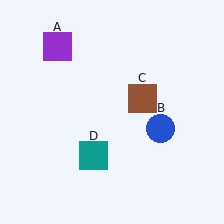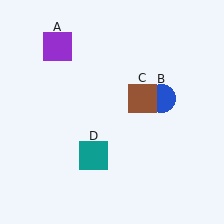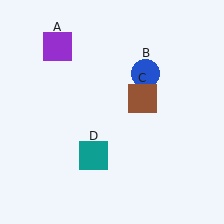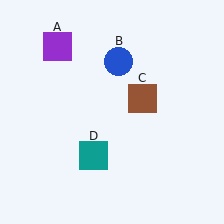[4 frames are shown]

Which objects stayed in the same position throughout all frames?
Purple square (object A) and brown square (object C) and teal square (object D) remained stationary.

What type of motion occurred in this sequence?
The blue circle (object B) rotated counterclockwise around the center of the scene.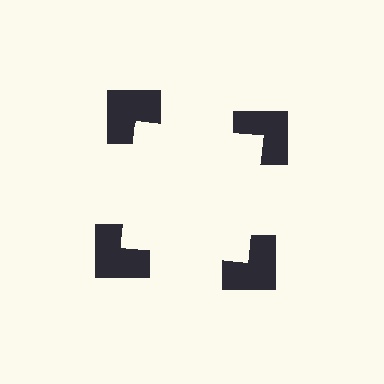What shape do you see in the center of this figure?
An illusory square — its edges are inferred from the aligned wedge cuts in the notched squares, not physically drawn.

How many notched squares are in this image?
There are 4 — one at each vertex of the illusory square.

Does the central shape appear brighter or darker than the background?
It typically appears slightly brighter than the background, even though no actual brightness change is drawn.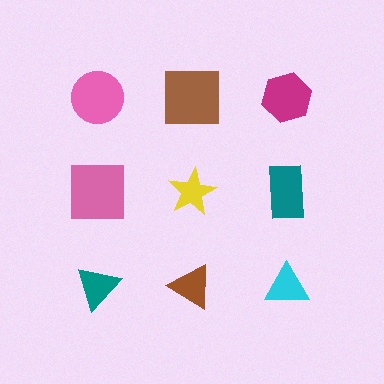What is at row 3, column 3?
A cyan triangle.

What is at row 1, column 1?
A pink circle.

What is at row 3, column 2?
A brown triangle.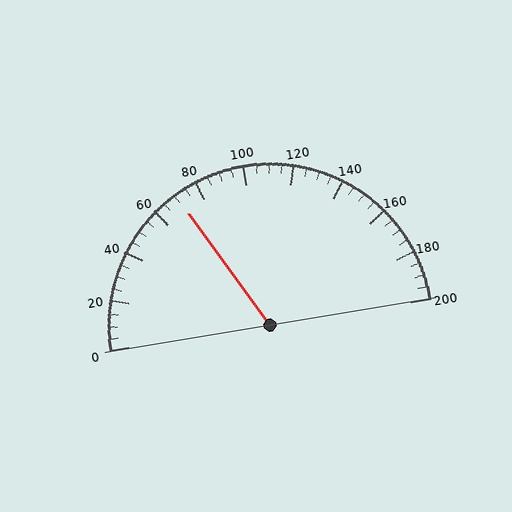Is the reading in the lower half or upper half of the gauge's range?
The reading is in the lower half of the range (0 to 200).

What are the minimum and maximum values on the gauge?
The gauge ranges from 0 to 200.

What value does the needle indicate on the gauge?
The needle indicates approximately 70.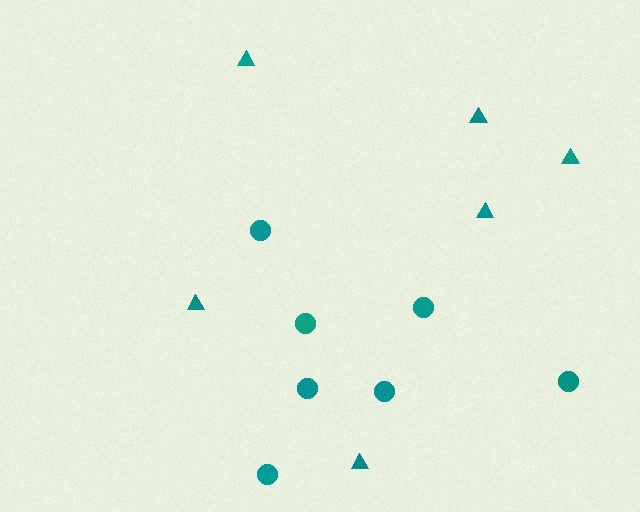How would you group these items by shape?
There are 2 groups: one group of triangles (6) and one group of circles (7).